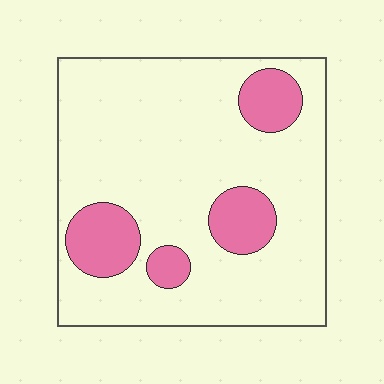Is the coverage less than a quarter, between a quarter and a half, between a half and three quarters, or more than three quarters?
Less than a quarter.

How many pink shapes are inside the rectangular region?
4.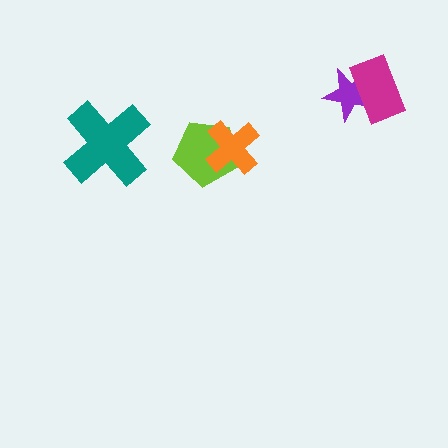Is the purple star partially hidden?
Yes, it is partially covered by another shape.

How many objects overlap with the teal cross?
0 objects overlap with the teal cross.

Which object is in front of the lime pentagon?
The orange cross is in front of the lime pentagon.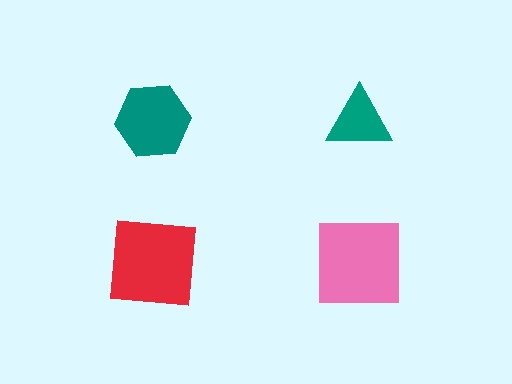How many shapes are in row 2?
2 shapes.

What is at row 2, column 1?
A red square.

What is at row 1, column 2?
A teal triangle.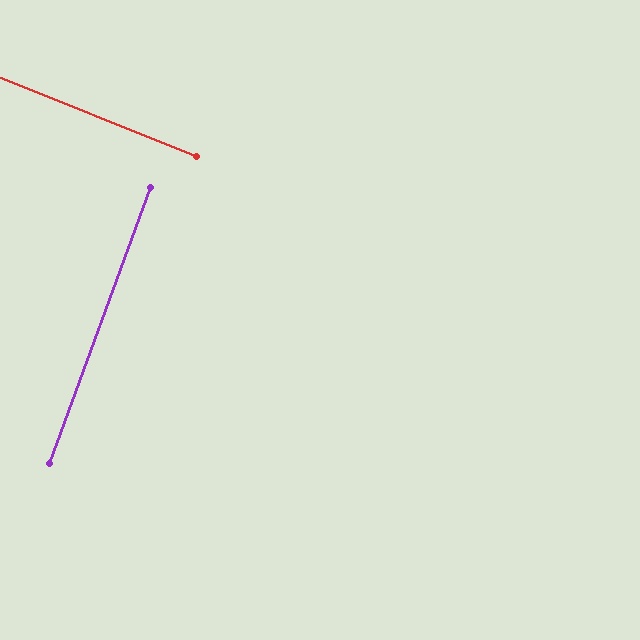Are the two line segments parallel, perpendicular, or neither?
Perpendicular — they meet at approximately 88°.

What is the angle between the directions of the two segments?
Approximately 88 degrees.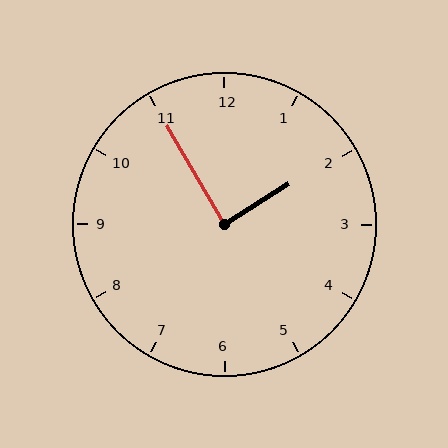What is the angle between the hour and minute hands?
Approximately 88 degrees.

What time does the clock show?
1:55.